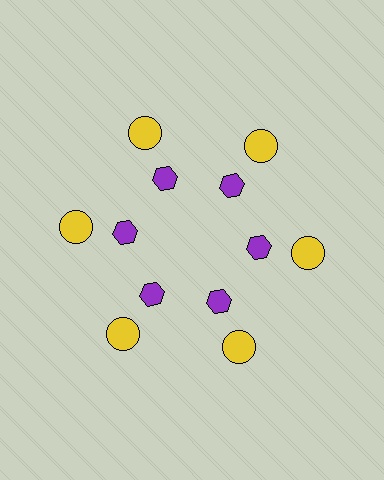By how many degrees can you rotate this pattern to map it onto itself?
The pattern maps onto itself every 60 degrees of rotation.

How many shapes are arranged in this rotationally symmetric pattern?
There are 12 shapes, arranged in 6 groups of 2.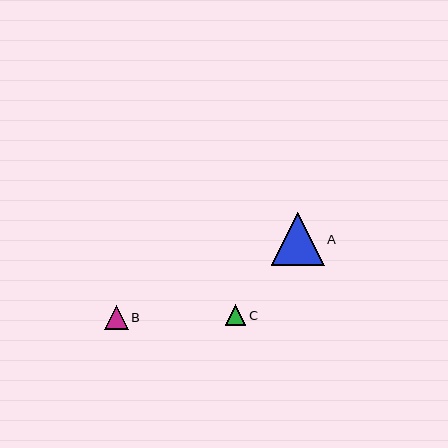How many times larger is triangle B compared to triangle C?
Triangle B is approximately 1.2 times the size of triangle C.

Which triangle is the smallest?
Triangle C is the smallest with a size of approximately 20 pixels.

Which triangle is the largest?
Triangle A is the largest with a size of approximately 53 pixels.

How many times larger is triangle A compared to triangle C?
Triangle A is approximately 2.6 times the size of triangle C.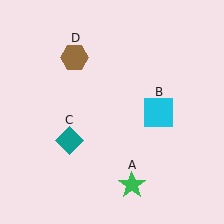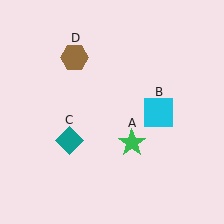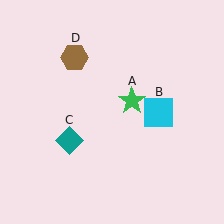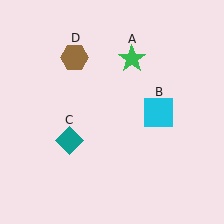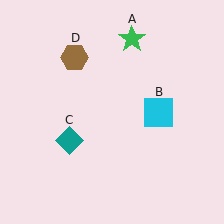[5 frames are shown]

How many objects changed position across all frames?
1 object changed position: green star (object A).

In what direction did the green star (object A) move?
The green star (object A) moved up.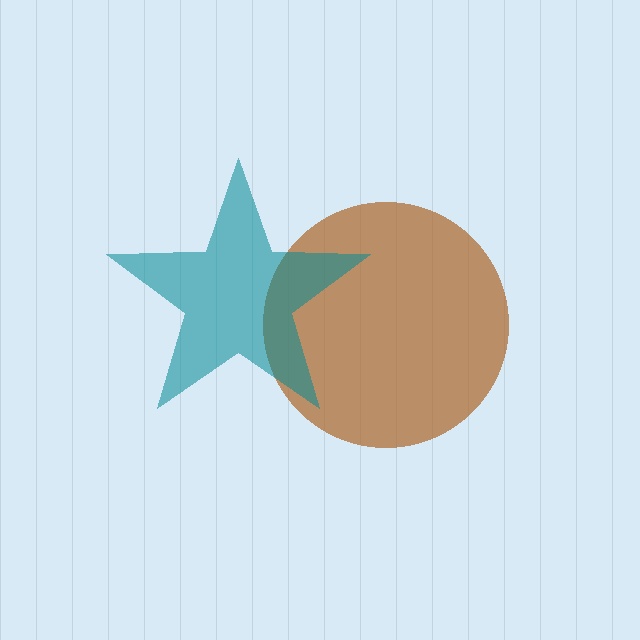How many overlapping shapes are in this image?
There are 2 overlapping shapes in the image.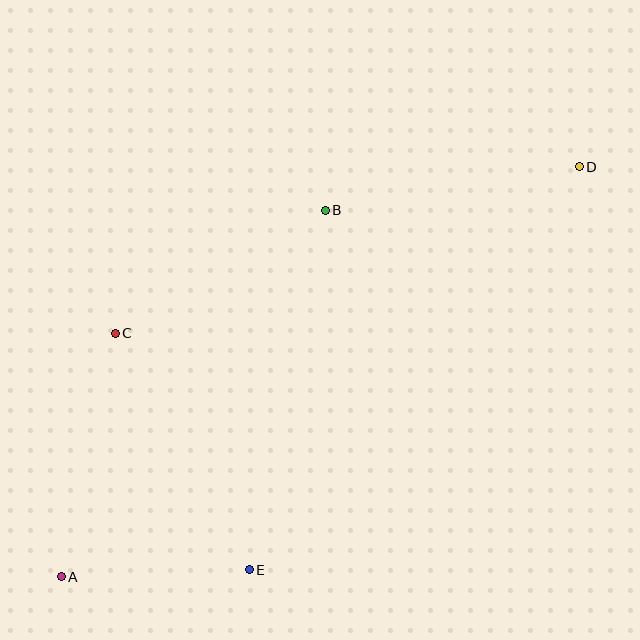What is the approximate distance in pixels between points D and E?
The distance between D and E is approximately 521 pixels.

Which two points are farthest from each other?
Points A and D are farthest from each other.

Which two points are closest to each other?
Points A and E are closest to each other.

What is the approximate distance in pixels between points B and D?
The distance between B and D is approximately 258 pixels.